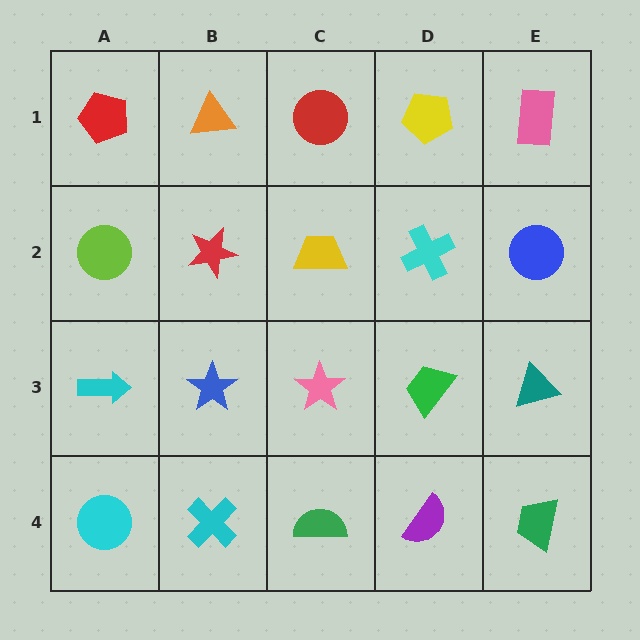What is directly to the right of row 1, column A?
An orange triangle.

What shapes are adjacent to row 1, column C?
A yellow trapezoid (row 2, column C), an orange triangle (row 1, column B), a yellow pentagon (row 1, column D).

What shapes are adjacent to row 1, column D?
A cyan cross (row 2, column D), a red circle (row 1, column C), a pink rectangle (row 1, column E).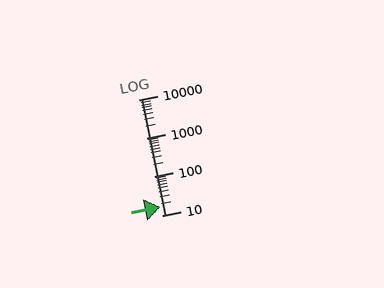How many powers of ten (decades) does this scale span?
The scale spans 3 decades, from 10 to 10000.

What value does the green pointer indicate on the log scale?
The pointer indicates approximately 16.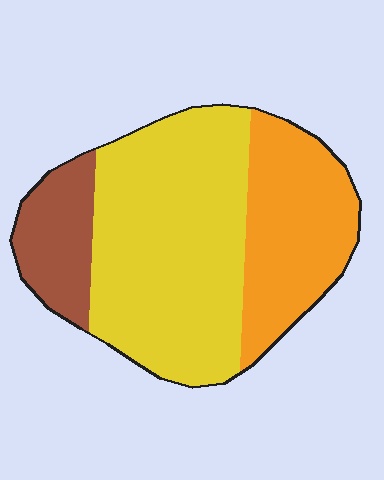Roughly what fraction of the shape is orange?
Orange takes up about one third (1/3) of the shape.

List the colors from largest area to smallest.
From largest to smallest: yellow, orange, brown.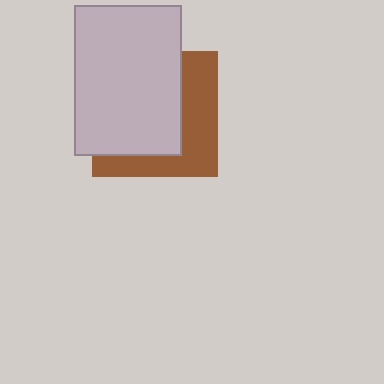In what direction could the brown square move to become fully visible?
The brown square could move toward the lower-right. That would shift it out from behind the light gray rectangle entirely.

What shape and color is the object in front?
The object in front is a light gray rectangle.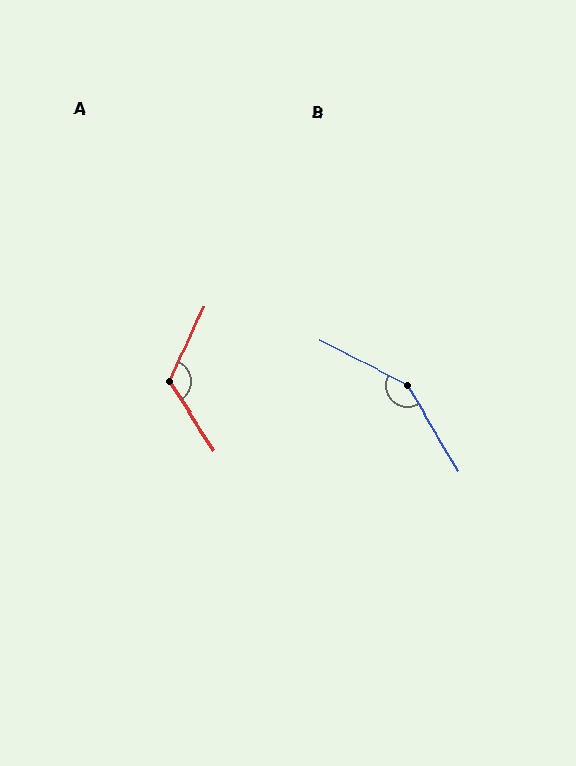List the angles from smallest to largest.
A (122°), B (148°).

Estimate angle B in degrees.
Approximately 148 degrees.